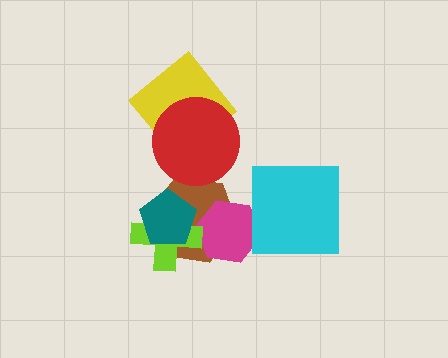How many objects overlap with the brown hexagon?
4 objects overlap with the brown hexagon.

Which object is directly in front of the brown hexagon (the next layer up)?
The magenta hexagon is directly in front of the brown hexagon.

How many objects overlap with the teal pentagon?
2 objects overlap with the teal pentagon.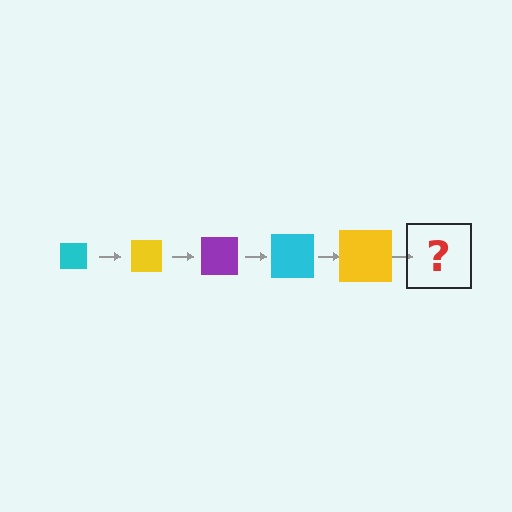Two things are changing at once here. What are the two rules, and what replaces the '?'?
The two rules are that the square grows larger each step and the color cycles through cyan, yellow, and purple. The '?' should be a purple square, larger than the previous one.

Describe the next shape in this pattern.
It should be a purple square, larger than the previous one.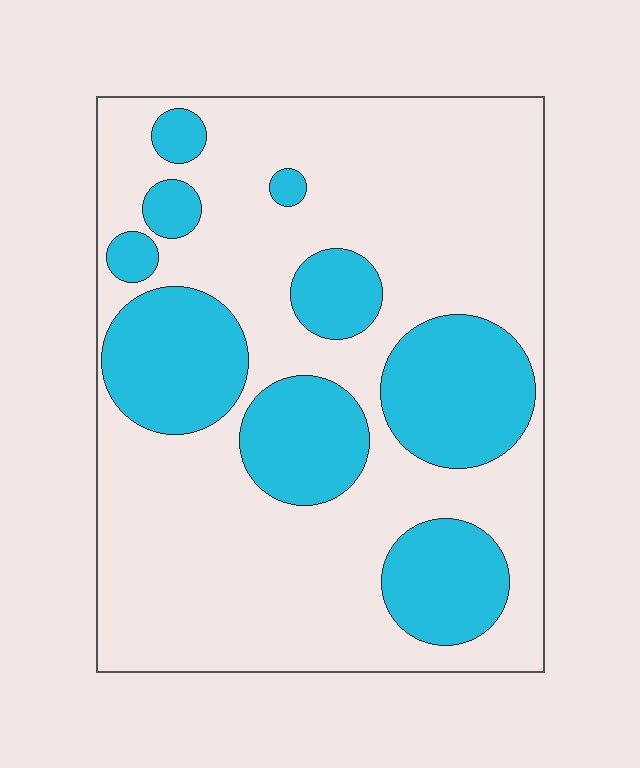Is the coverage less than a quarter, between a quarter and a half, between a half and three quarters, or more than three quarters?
Between a quarter and a half.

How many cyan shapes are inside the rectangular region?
9.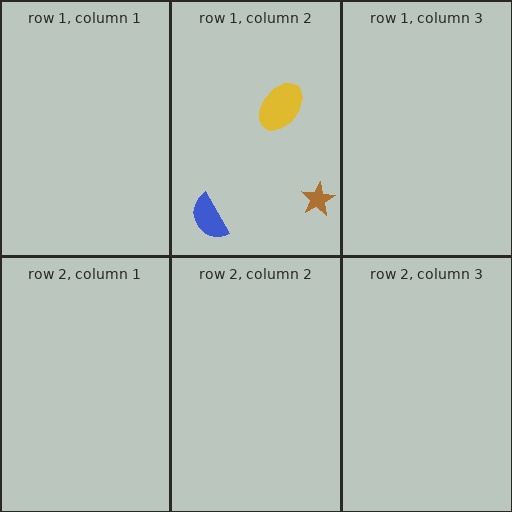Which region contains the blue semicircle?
The row 1, column 2 region.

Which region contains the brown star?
The row 1, column 2 region.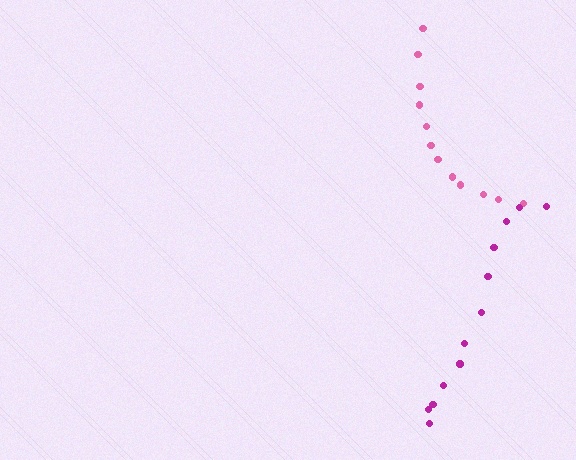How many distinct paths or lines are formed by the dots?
There are 2 distinct paths.